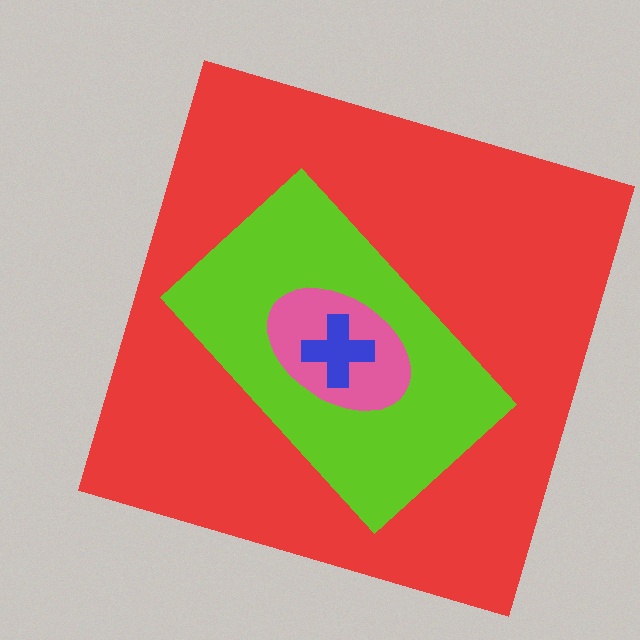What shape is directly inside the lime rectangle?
The pink ellipse.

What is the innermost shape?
The blue cross.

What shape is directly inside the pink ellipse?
The blue cross.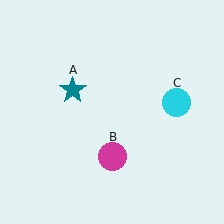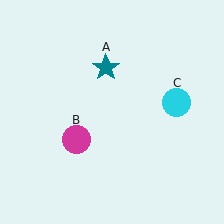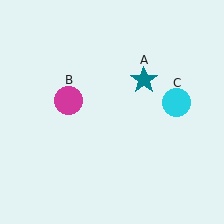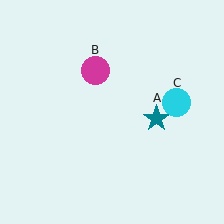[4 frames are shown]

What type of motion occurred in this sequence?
The teal star (object A), magenta circle (object B) rotated clockwise around the center of the scene.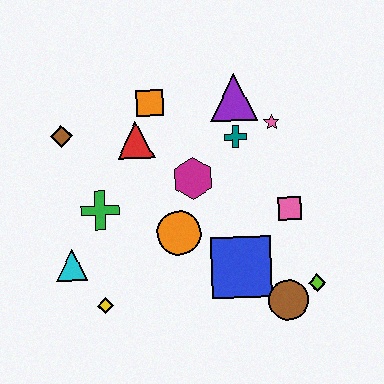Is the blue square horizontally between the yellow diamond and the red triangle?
No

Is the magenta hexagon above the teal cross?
No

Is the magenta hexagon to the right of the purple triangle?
No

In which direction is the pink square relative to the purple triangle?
The pink square is below the purple triangle.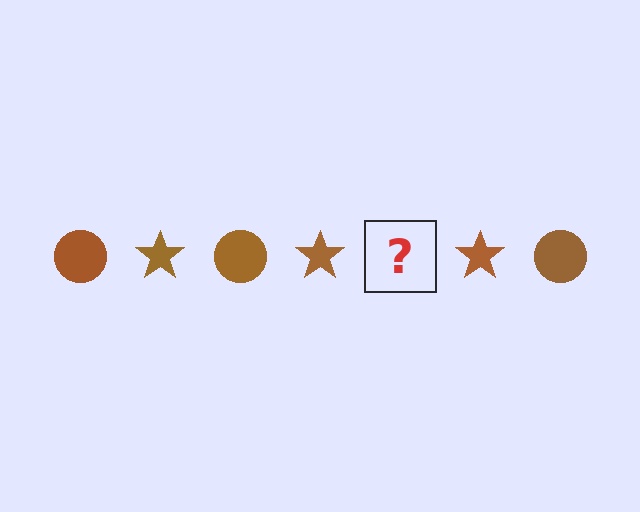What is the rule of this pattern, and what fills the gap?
The rule is that the pattern cycles through circle, star shapes in brown. The gap should be filled with a brown circle.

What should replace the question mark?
The question mark should be replaced with a brown circle.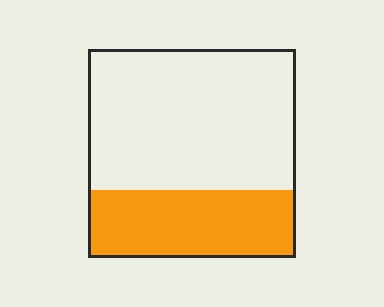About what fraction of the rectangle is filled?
About one third (1/3).